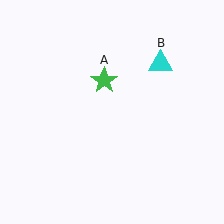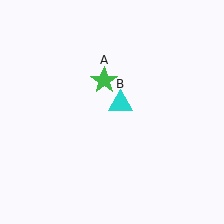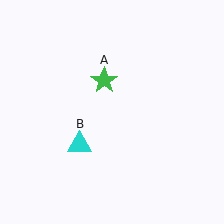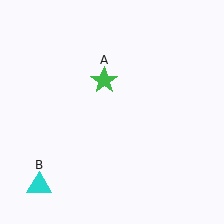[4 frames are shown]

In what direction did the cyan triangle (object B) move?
The cyan triangle (object B) moved down and to the left.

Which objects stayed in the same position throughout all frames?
Green star (object A) remained stationary.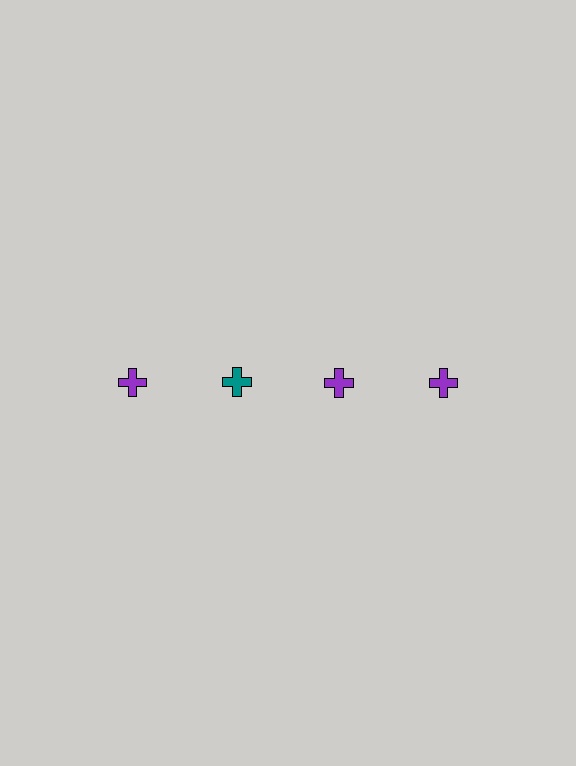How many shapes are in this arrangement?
There are 4 shapes arranged in a grid pattern.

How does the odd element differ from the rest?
It has a different color: teal instead of purple.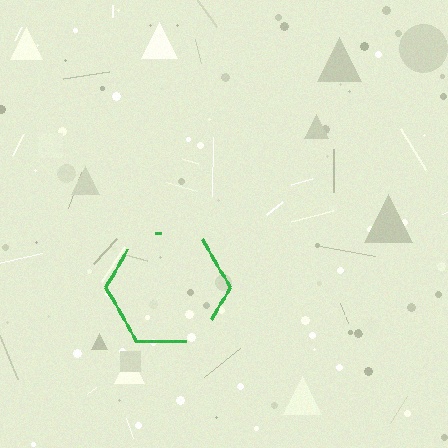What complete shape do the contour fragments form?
The contour fragments form a hexagon.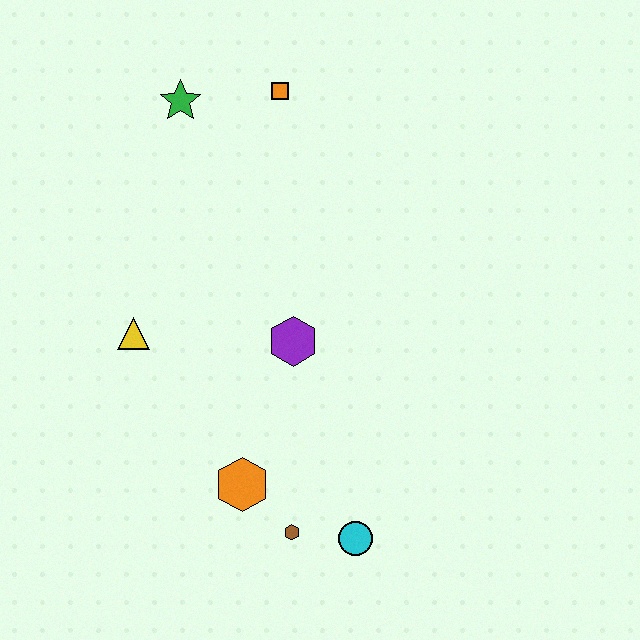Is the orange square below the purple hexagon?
No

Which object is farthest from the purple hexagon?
The green star is farthest from the purple hexagon.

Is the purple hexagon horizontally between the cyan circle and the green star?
Yes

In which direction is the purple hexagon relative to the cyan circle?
The purple hexagon is above the cyan circle.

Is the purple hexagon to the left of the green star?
No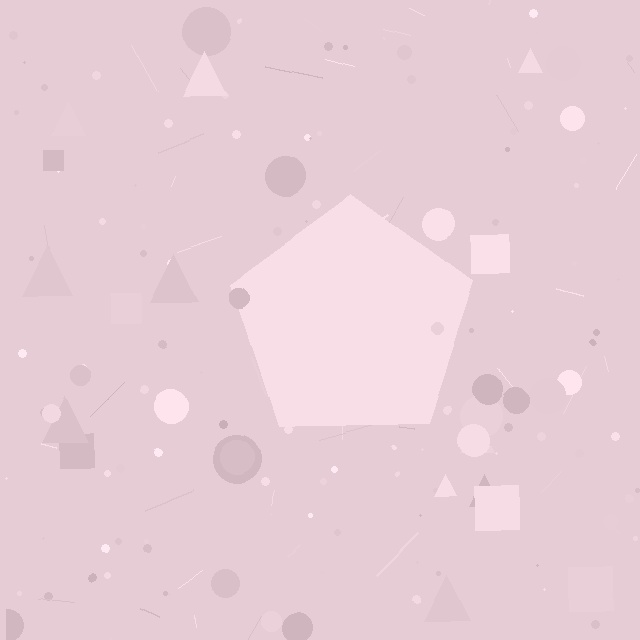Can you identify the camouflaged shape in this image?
The camouflaged shape is a pentagon.